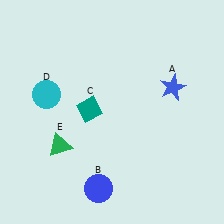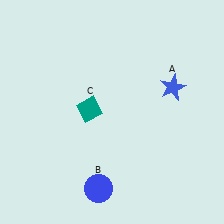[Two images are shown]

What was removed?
The green triangle (E), the cyan circle (D) were removed in Image 2.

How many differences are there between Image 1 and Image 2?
There are 2 differences between the two images.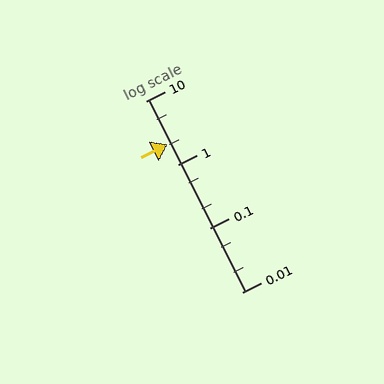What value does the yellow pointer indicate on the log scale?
The pointer indicates approximately 2.1.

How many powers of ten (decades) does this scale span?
The scale spans 3 decades, from 0.01 to 10.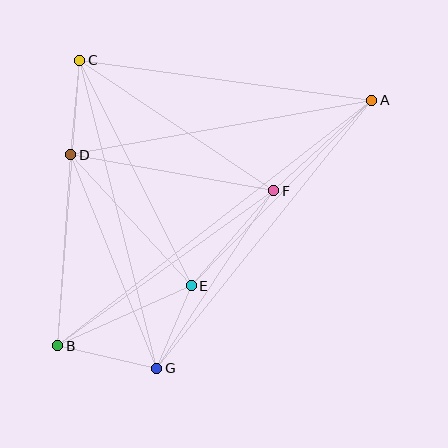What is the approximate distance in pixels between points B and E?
The distance between B and E is approximately 146 pixels.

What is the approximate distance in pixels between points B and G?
The distance between B and G is approximately 102 pixels.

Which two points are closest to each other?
Points E and G are closest to each other.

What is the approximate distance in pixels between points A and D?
The distance between A and D is approximately 306 pixels.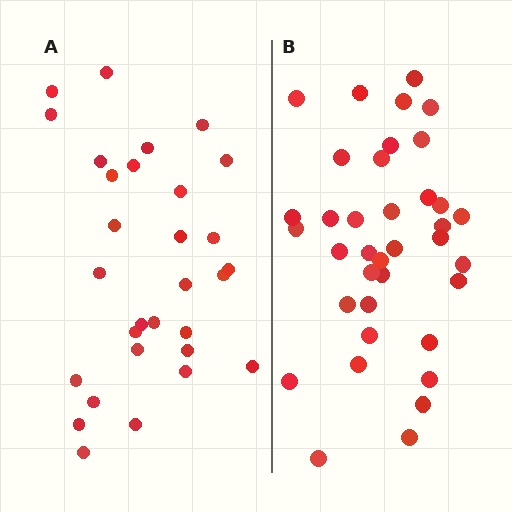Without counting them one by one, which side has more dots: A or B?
Region B (the right region) has more dots.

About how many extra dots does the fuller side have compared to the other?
Region B has roughly 8 or so more dots than region A.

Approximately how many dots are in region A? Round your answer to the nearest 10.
About 30 dots.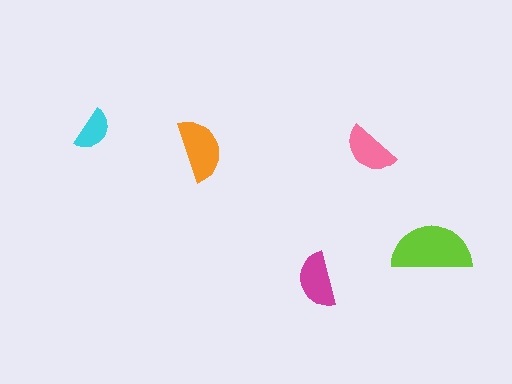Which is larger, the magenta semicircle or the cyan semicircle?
The magenta one.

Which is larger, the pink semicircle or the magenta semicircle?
The magenta one.